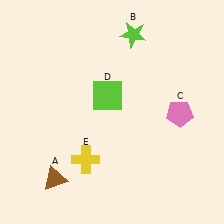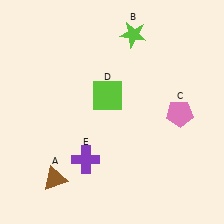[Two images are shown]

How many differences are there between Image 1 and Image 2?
There is 1 difference between the two images.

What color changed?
The cross (E) changed from yellow in Image 1 to purple in Image 2.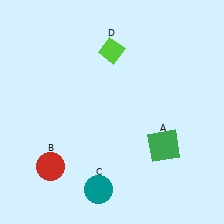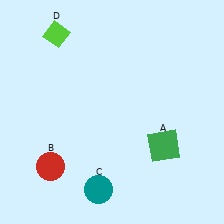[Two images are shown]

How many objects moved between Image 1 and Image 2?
1 object moved between the two images.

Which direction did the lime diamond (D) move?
The lime diamond (D) moved left.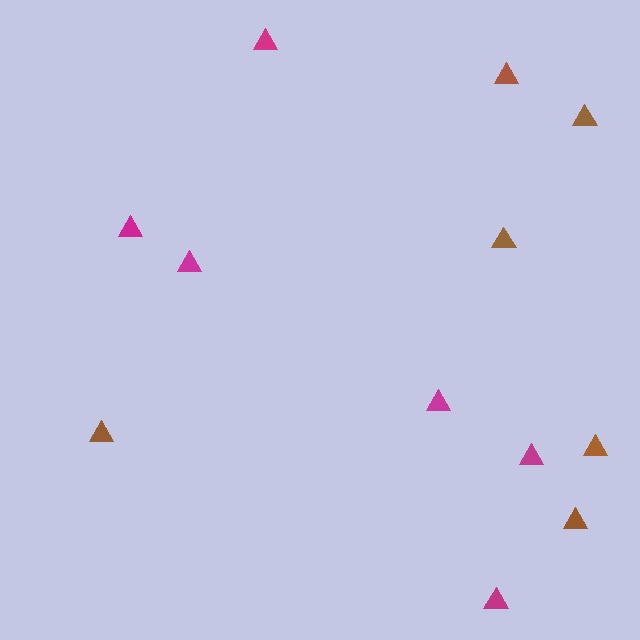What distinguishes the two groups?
There are 2 groups: one group of magenta triangles (6) and one group of brown triangles (6).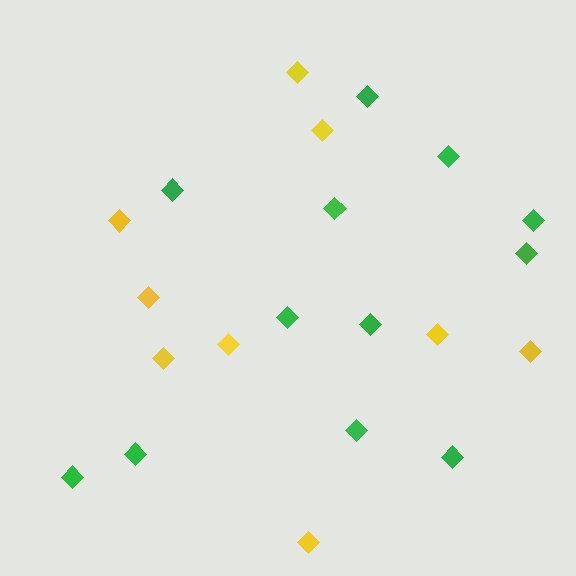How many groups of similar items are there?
There are 2 groups: one group of green diamonds (12) and one group of yellow diamonds (9).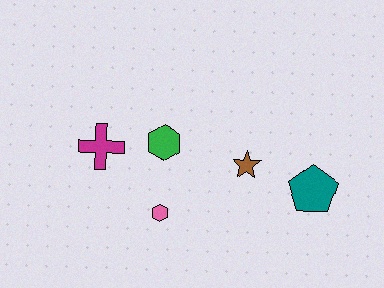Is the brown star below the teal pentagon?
No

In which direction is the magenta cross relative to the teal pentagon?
The magenta cross is to the left of the teal pentagon.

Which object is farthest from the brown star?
The magenta cross is farthest from the brown star.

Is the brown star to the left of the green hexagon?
No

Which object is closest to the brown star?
The teal pentagon is closest to the brown star.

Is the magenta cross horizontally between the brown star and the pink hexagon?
No